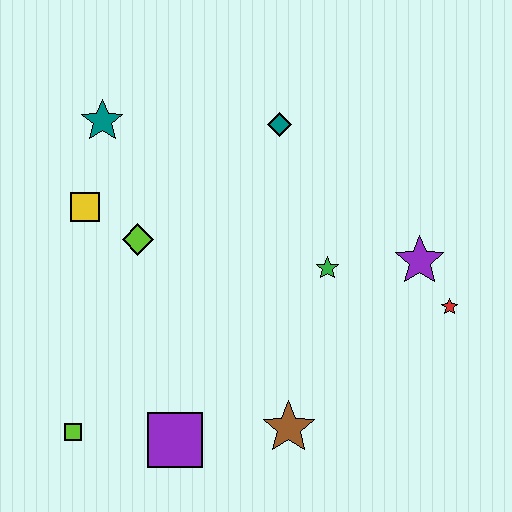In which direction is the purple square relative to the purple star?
The purple square is to the left of the purple star.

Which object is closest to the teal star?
The yellow square is closest to the teal star.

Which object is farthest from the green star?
The lime square is farthest from the green star.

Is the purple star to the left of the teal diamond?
No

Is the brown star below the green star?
Yes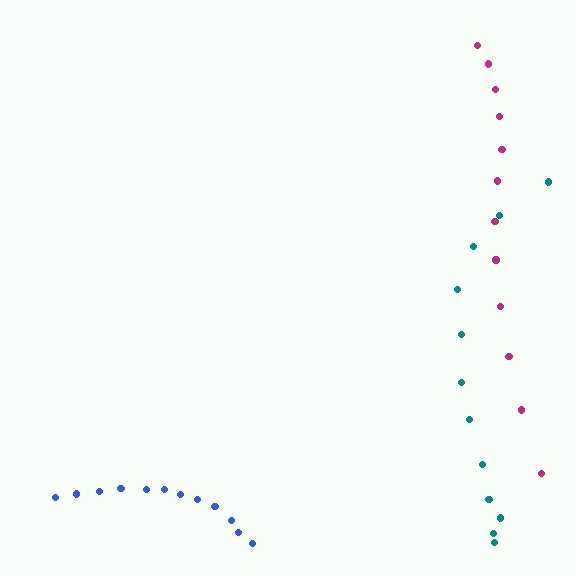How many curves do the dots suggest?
There are 3 distinct paths.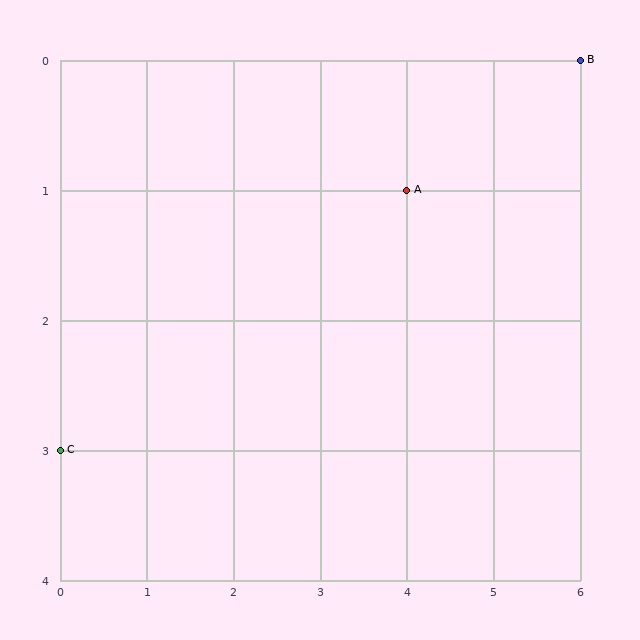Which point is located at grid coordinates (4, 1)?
Point A is at (4, 1).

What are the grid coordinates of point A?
Point A is at grid coordinates (4, 1).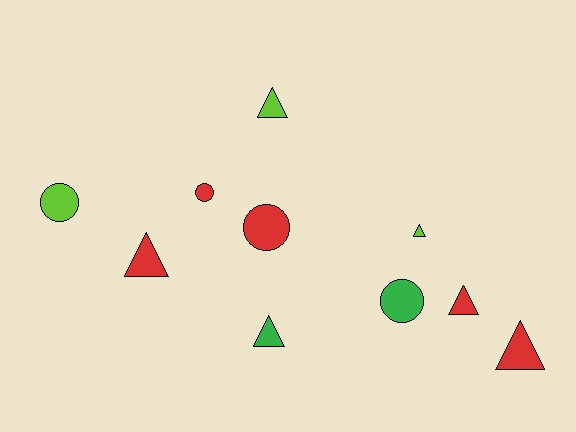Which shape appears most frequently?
Triangle, with 6 objects.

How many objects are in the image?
There are 10 objects.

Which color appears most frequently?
Red, with 5 objects.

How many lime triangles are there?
There are 2 lime triangles.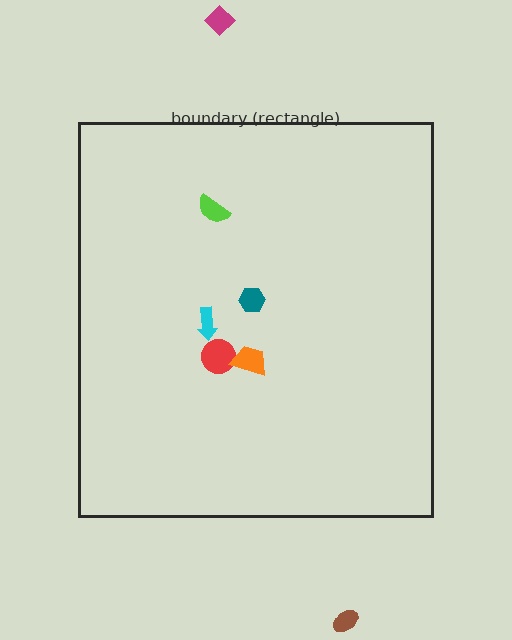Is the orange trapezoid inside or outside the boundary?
Inside.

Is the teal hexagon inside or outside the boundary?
Inside.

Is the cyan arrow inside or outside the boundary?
Inside.